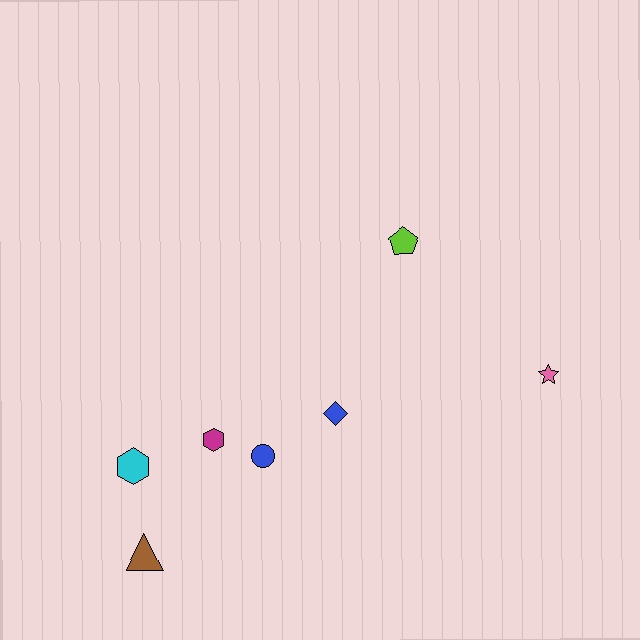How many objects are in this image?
There are 7 objects.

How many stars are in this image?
There is 1 star.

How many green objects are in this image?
There are no green objects.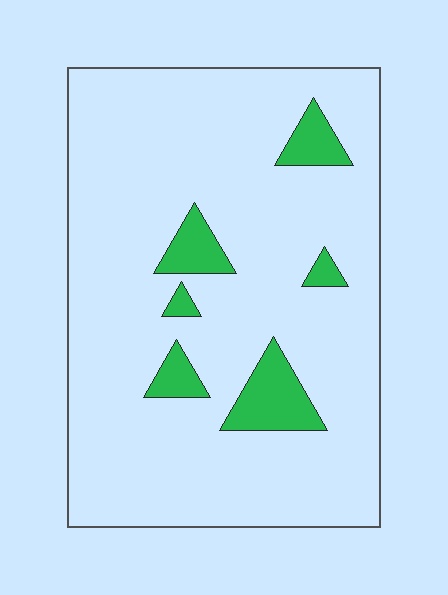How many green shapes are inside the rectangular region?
6.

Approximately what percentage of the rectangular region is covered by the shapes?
Approximately 10%.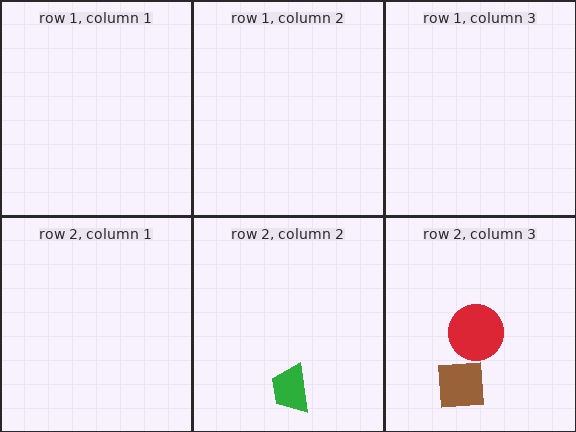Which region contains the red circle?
The row 2, column 3 region.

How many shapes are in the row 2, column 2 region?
1.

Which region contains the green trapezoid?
The row 2, column 2 region.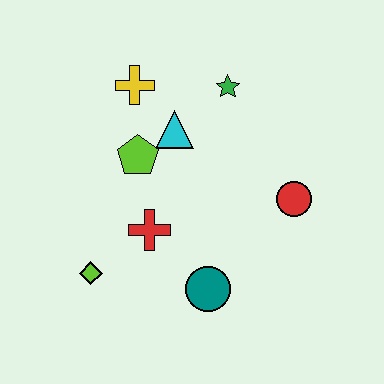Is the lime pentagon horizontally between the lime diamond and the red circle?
Yes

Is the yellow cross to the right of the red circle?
No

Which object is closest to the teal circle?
The red cross is closest to the teal circle.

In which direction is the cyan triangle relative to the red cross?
The cyan triangle is above the red cross.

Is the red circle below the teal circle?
No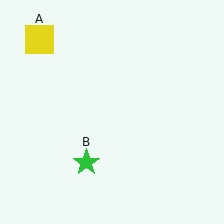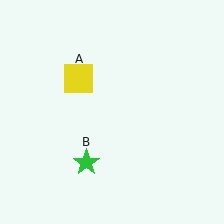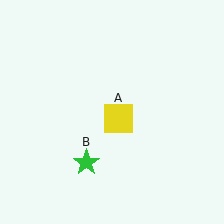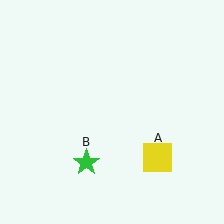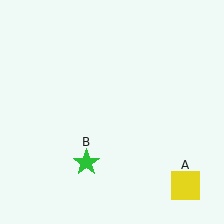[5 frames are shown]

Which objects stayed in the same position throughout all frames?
Green star (object B) remained stationary.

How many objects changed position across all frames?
1 object changed position: yellow square (object A).